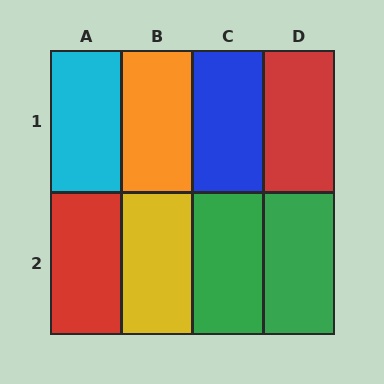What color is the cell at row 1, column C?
Blue.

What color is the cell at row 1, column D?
Red.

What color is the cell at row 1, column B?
Orange.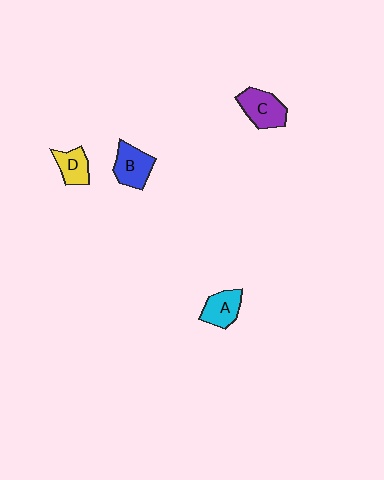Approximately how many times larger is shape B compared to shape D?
Approximately 1.3 times.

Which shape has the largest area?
Shape C (purple).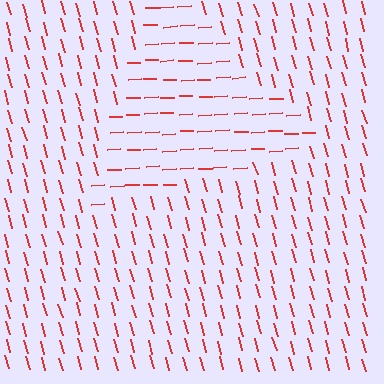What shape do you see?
I see a triangle.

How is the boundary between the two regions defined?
The boundary is defined purely by a change in line orientation (approximately 78 degrees difference). All lines are the same color and thickness.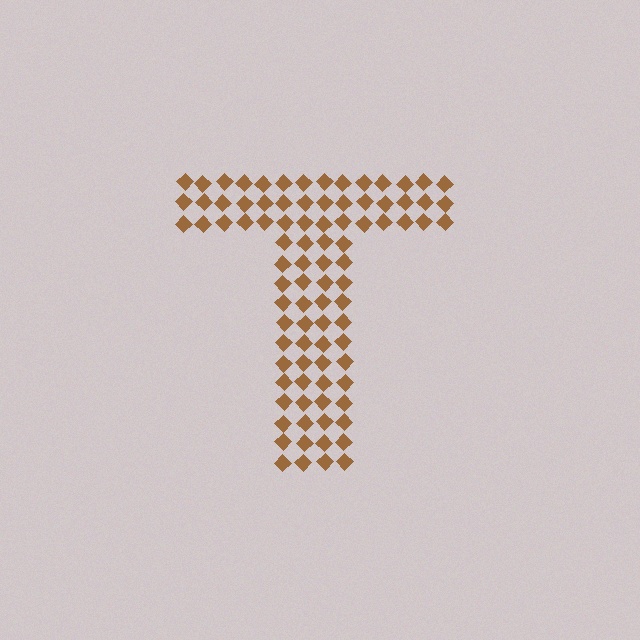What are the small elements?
The small elements are diamonds.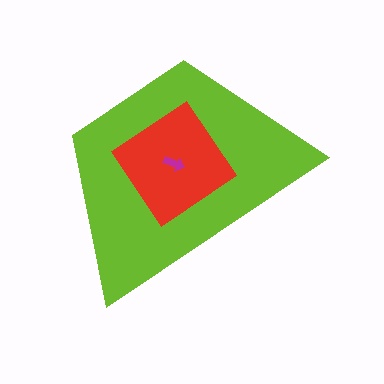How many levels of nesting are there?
3.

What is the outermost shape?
The lime trapezoid.